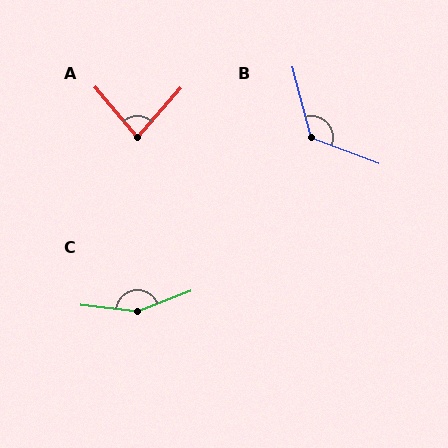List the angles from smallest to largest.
A (81°), B (126°), C (152°).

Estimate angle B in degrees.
Approximately 126 degrees.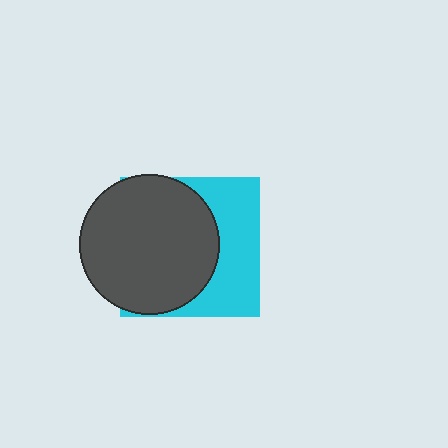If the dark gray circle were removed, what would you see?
You would see the complete cyan square.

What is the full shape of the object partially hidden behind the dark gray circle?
The partially hidden object is a cyan square.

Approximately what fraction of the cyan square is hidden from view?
Roughly 60% of the cyan square is hidden behind the dark gray circle.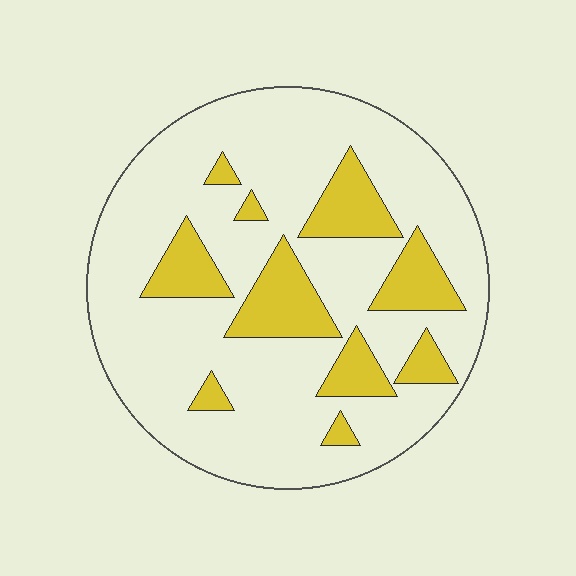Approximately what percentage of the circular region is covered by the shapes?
Approximately 20%.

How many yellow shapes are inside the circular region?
10.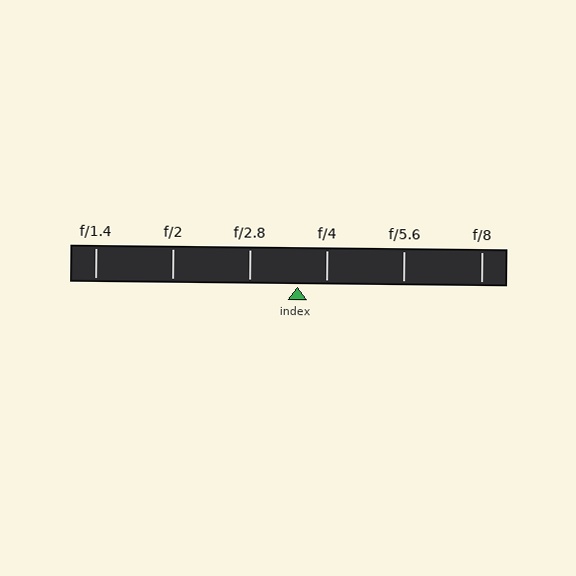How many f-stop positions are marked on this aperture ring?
There are 6 f-stop positions marked.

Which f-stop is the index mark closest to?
The index mark is closest to f/4.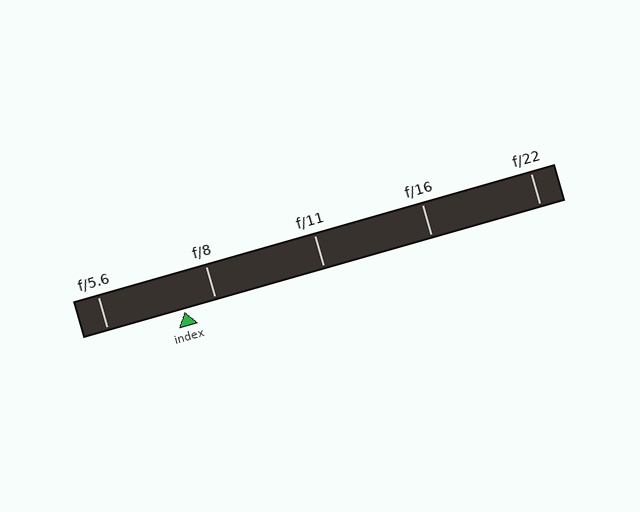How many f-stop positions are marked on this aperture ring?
There are 5 f-stop positions marked.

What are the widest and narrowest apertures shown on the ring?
The widest aperture shown is f/5.6 and the narrowest is f/22.